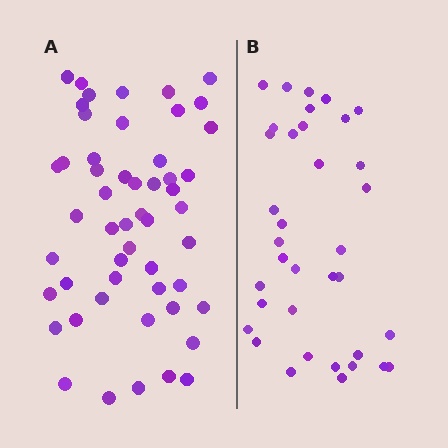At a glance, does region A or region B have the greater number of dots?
Region A (the left region) has more dots.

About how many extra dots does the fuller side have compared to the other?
Region A has approximately 15 more dots than region B.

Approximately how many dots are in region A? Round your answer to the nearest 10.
About 50 dots. (The exact count is 52, which rounds to 50.)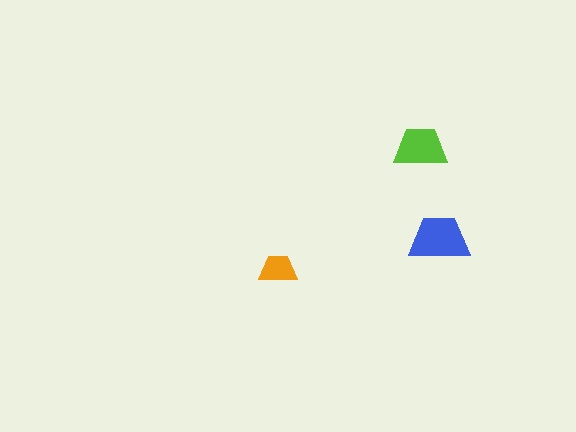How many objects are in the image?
There are 3 objects in the image.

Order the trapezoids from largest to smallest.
the blue one, the lime one, the orange one.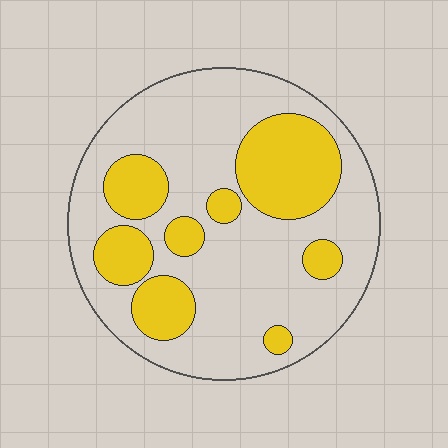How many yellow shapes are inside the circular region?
8.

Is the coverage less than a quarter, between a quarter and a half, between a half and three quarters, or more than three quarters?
Between a quarter and a half.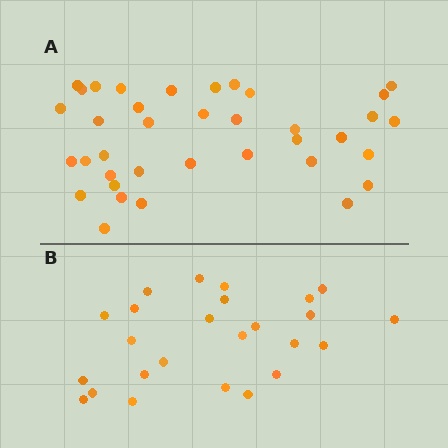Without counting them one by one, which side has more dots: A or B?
Region A (the top region) has more dots.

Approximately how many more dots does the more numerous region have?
Region A has roughly 12 or so more dots than region B.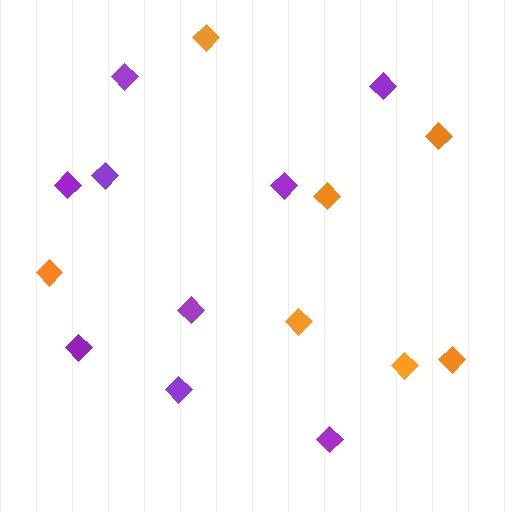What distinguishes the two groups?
There are 2 groups: one group of purple diamonds (9) and one group of orange diamonds (7).